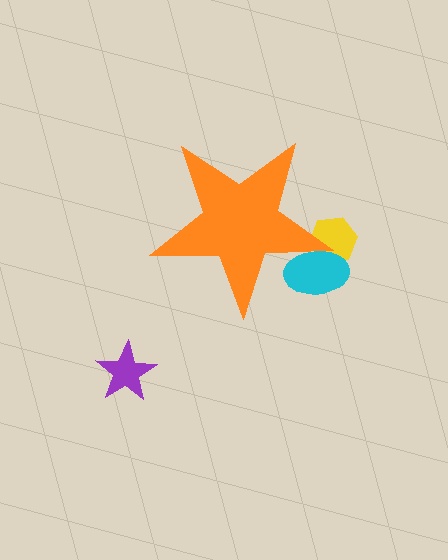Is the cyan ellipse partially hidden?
Yes, the cyan ellipse is partially hidden behind the orange star.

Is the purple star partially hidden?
No, the purple star is fully visible.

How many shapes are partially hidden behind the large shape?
2 shapes are partially hidden.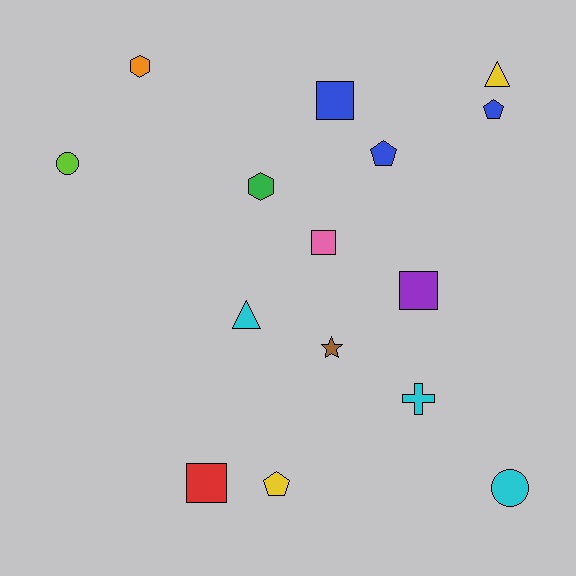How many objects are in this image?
There are 15 objects.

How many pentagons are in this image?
There are 3 pentagons.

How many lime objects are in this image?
There is 1 lime object.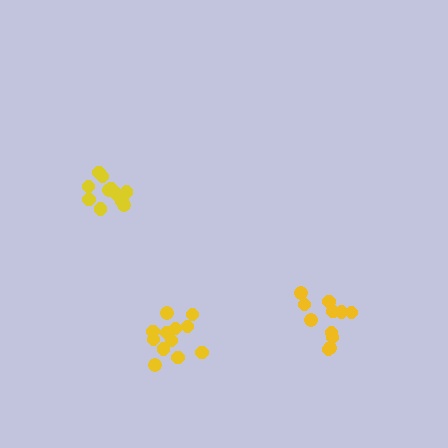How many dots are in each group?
Group 1: 12 dots, Group 2: 11 dots, Group 3: 11 dots (34 total).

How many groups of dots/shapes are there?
There are 3 groups.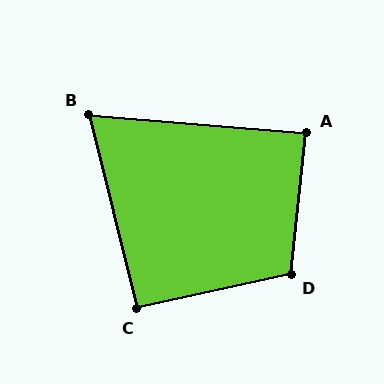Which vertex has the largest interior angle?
D, at approximately 109 degrees.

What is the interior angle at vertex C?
Approximately 91 degrees (approximately right).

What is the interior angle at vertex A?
Approximately 89 degrees (approximately right).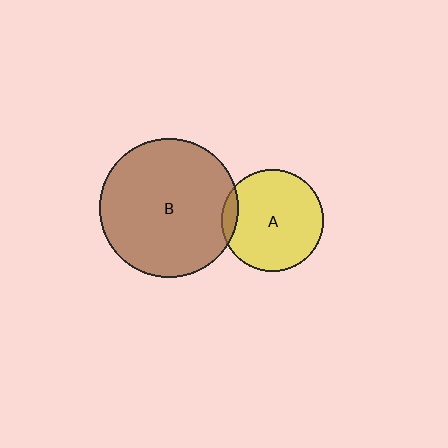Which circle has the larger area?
Circle B (brown).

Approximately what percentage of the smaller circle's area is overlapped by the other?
Approximately 10%.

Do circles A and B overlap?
Yes.